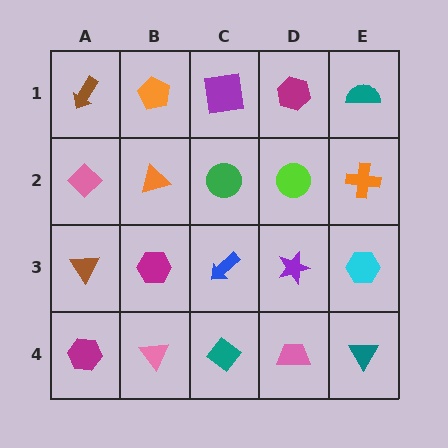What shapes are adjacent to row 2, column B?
An orange pentagon (row 1, column B), a magenta hexagon (row 3, column B), a pink diamond (row 2, column A), a green circle (row 2, column C).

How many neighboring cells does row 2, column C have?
4.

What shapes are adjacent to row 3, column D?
A lime circle (row 2, column D), a pink trapezoid (row 4, column D), a blue arrow (row 3, column C), a cyan hexagon (row 3, column E).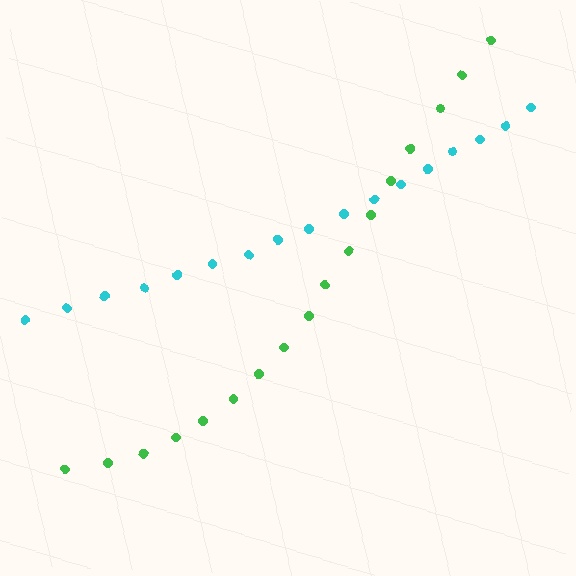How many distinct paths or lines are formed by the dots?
There are 2 distinct paths.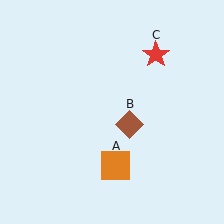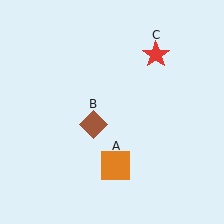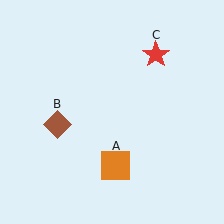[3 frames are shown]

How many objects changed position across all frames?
1 object changed position: brown diamond (object B).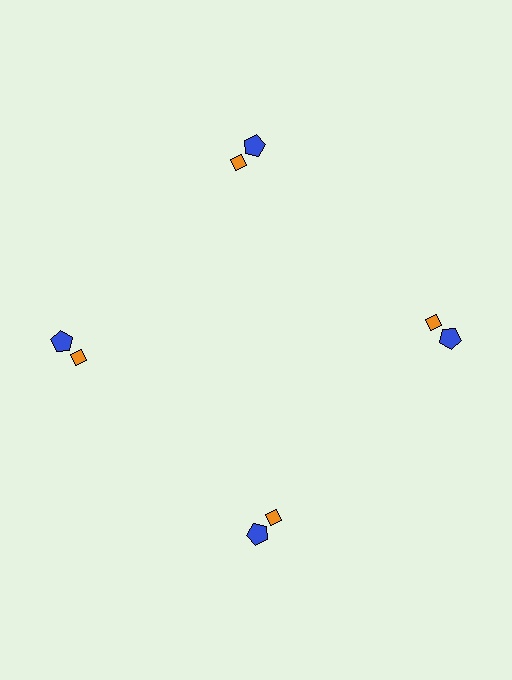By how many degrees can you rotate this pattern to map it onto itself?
The pattern maps onto itself every 90 degrees of rotation.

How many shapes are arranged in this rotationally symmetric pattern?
There are 8 shapes, arranged in 4 groups of 2.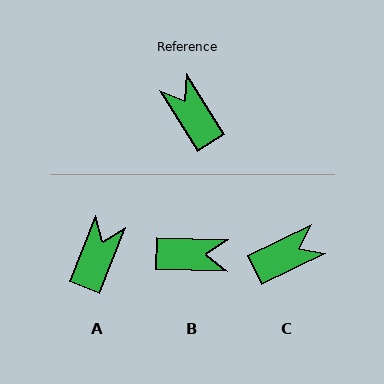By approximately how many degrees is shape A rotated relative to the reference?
Approximately 53 degrees clockwise.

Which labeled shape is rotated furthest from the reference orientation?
B, about 123 degrees away.